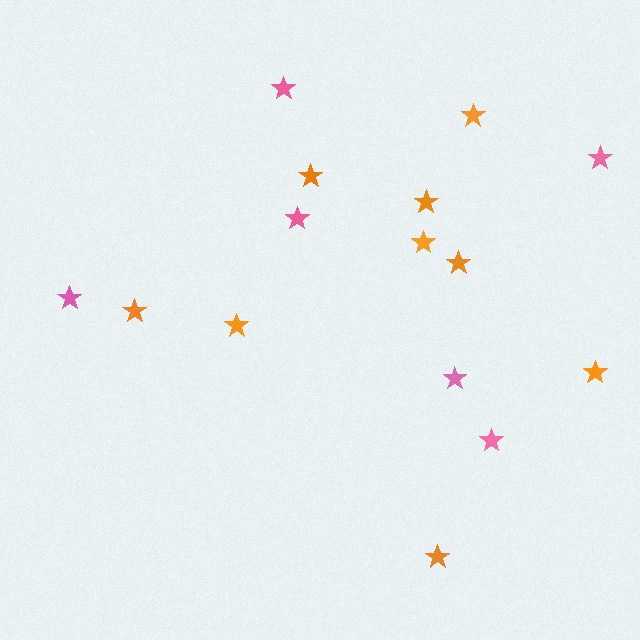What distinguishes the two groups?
There are 2 groups: one group of pink stars (6) and one group of orange stars (9).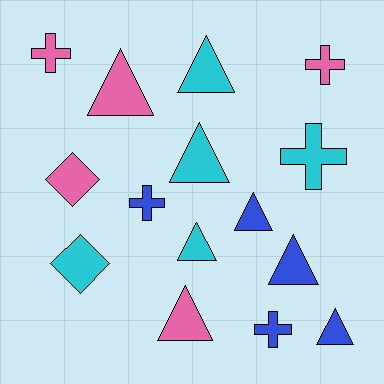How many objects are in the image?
There are 15 objects.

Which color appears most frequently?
Pink, with 5 objects.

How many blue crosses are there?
There are 2 blue crosses.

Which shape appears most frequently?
Triangle, with 8 objects.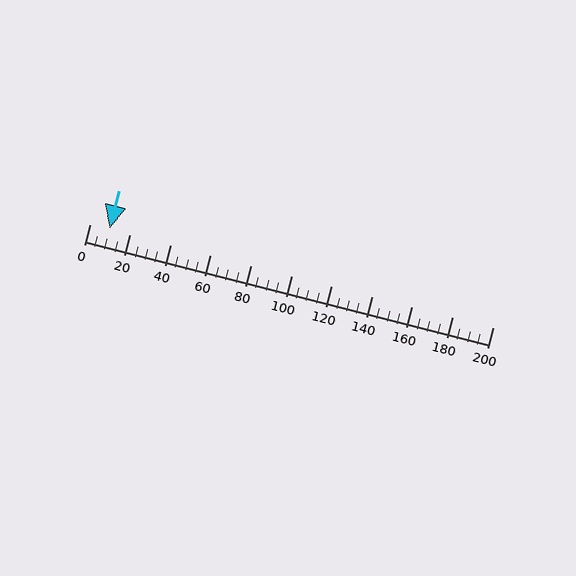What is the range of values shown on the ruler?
The ruler shows values from 0 to 200.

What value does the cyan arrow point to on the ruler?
The cyan arrow points to approximately 10.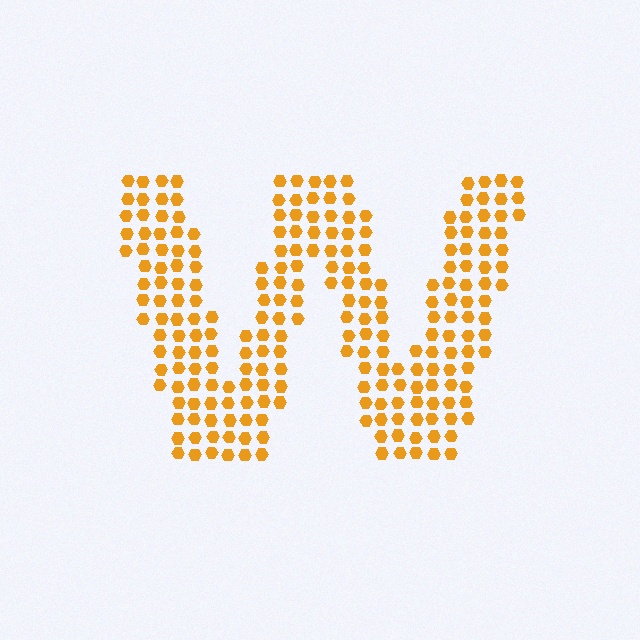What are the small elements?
The small elements are hexagons.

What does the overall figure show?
The overall figure shows the letter W.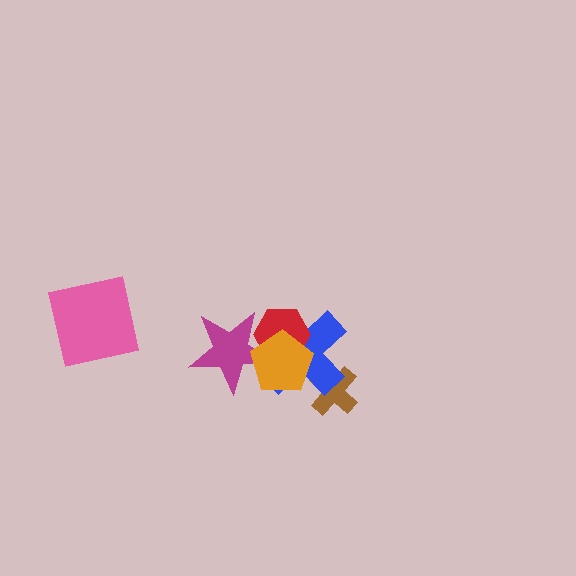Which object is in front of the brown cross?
The blue cross is in front of the brown cross.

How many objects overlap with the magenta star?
3 objects overlap with the magenta star.